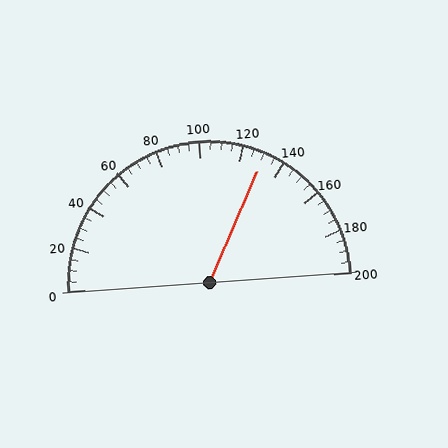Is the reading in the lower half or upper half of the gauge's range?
The reading is in the upper half of the range (0 to 200).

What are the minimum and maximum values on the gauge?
The gauge ranges from 0 to 200.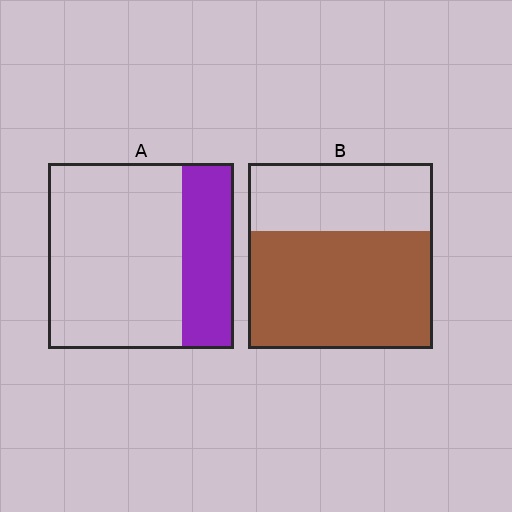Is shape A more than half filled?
No.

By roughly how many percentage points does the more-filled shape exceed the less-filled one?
By roughly 35 percentage points (B over A).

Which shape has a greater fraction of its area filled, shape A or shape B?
Shape B.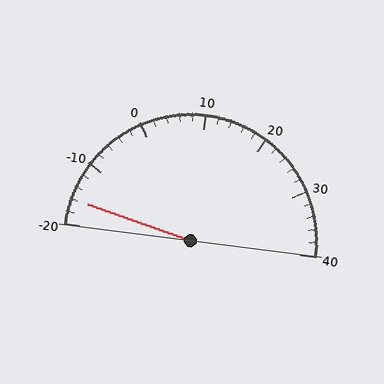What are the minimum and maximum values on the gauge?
The gauge ranges from -20 to 40.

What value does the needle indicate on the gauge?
The needle indicates approximately -16.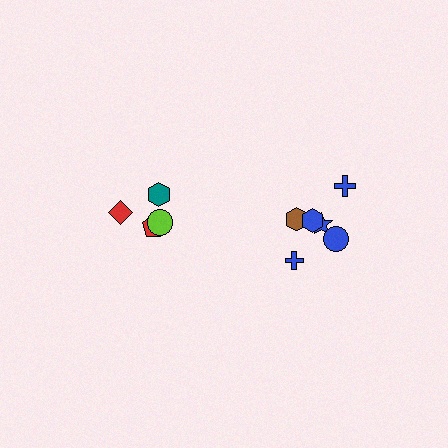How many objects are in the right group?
There are 6 objects.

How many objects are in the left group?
There are 4 objects.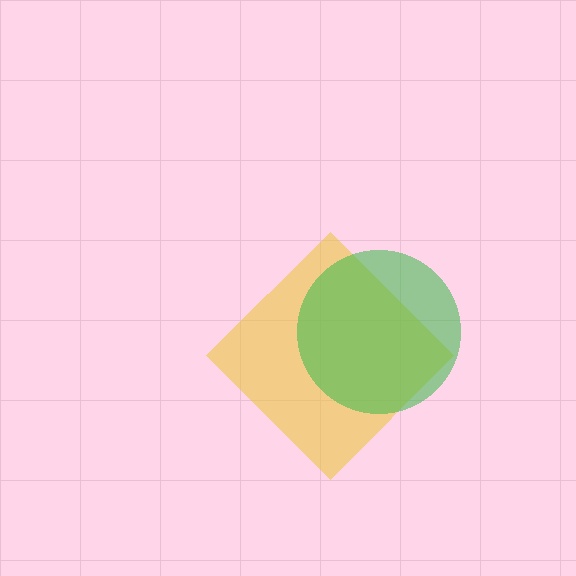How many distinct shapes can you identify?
There are 2 distinct shapes: a yellow diamond, a green circle.